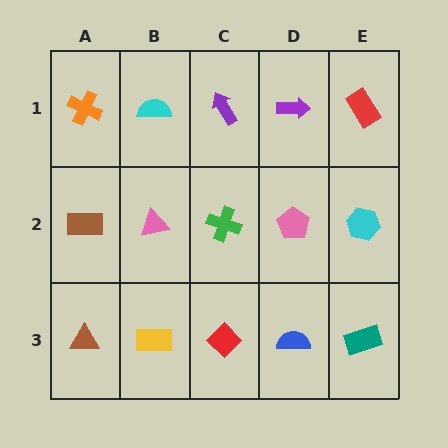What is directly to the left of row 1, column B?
An orange cross.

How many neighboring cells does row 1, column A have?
2.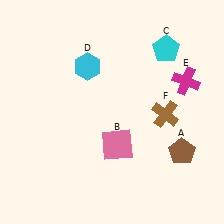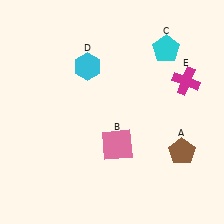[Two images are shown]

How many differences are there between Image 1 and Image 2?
There is 1 difference between the two images.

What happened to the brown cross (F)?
The brown cross (F) was removed in Image 2. It was in the bottom-right area of Image 1.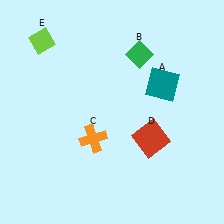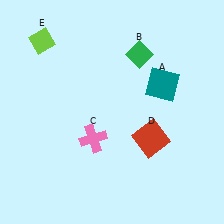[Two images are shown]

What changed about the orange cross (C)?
In Image 1, C is orange. In Image 2, it changed to pink.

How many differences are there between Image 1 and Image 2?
There is 1 difference between the two images.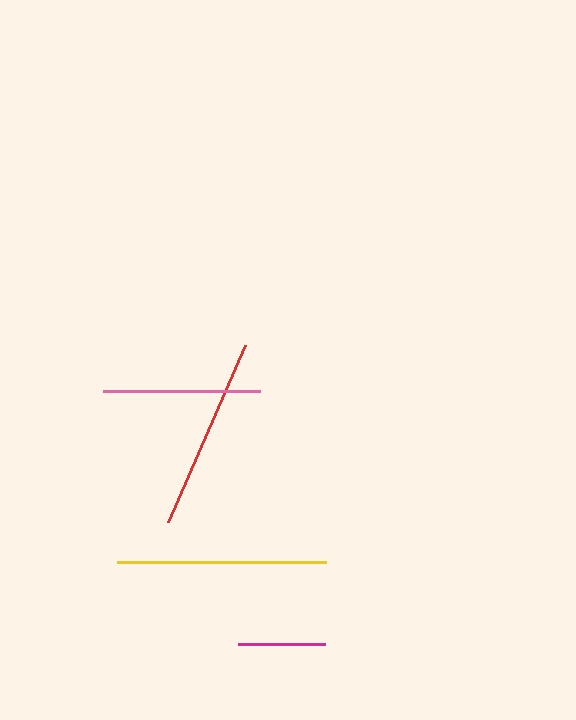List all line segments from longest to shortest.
From longest to shortest: yellow, red, pink, magenta.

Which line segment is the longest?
The yellow line is the longest at approximately 209 pixels.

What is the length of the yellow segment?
The yellow segment is approximately 209 pixels long.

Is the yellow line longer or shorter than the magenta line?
The yellow line is longer than the magenta line.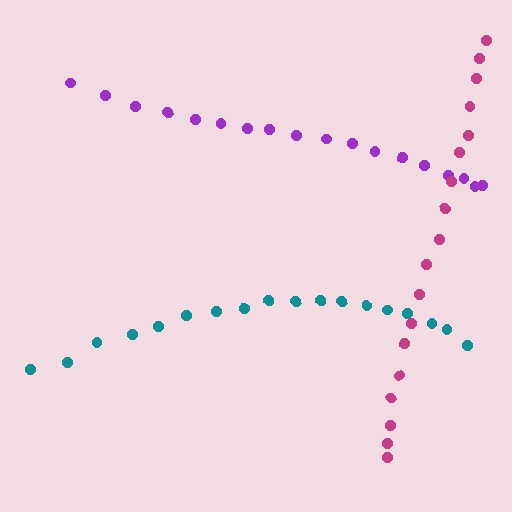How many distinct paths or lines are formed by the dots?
There are 3 distinct paths.